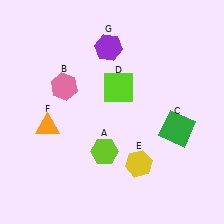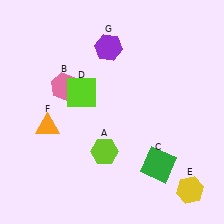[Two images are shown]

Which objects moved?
The objects that moved are: the green square (C), the lime square (D), the yellow hexagon (E).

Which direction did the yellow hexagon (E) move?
The yellow hexagon (E) moved right.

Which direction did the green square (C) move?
The green square (C) moved down.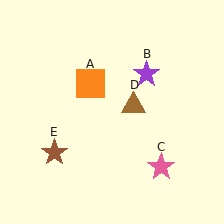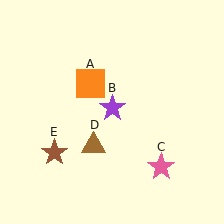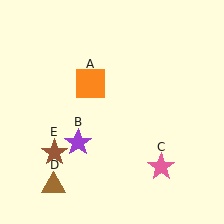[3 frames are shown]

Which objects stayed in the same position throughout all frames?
Orange square (object A) and pink star (object C) and brown star (object E) remained stationary.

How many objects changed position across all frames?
2 objects changed position: purple star (object B), brown triangle (object D).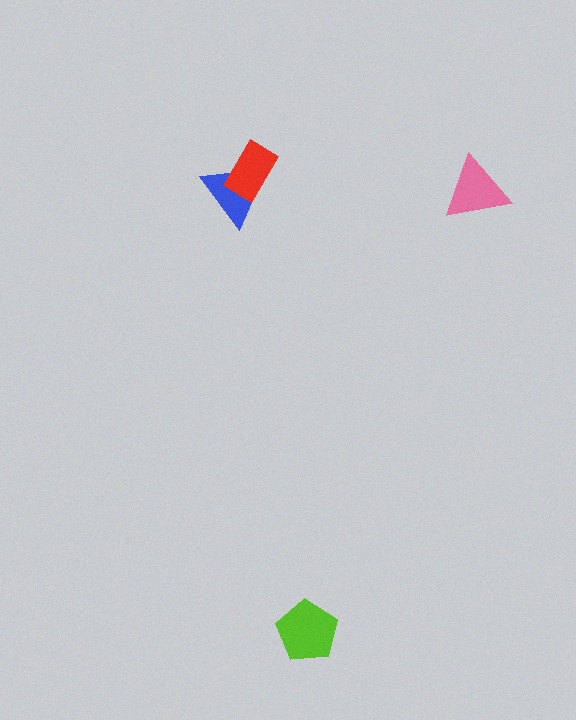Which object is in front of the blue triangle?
The red rectangle is in front of the blue triangle.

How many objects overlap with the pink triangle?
0 objects overlap with the pink triangle.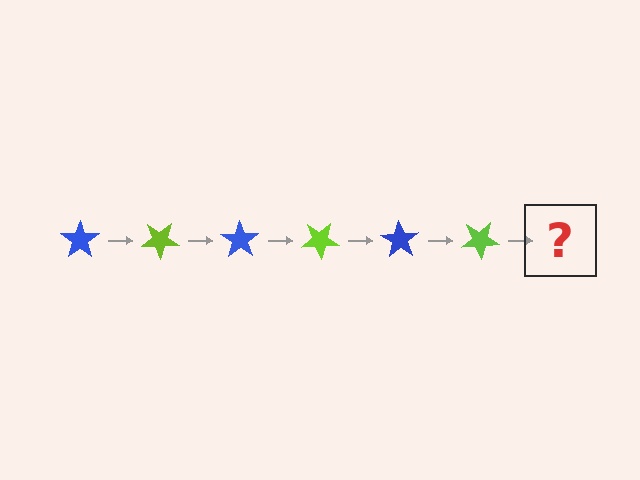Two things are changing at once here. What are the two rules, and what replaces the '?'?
The two rules are that it rotates 35 degrees each step and the color cycles through blue and lime. The '?' should be a blue star, rotated 210 degrees from the start.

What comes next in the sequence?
The next element should be a blue star, rotated 210 degrees from the start.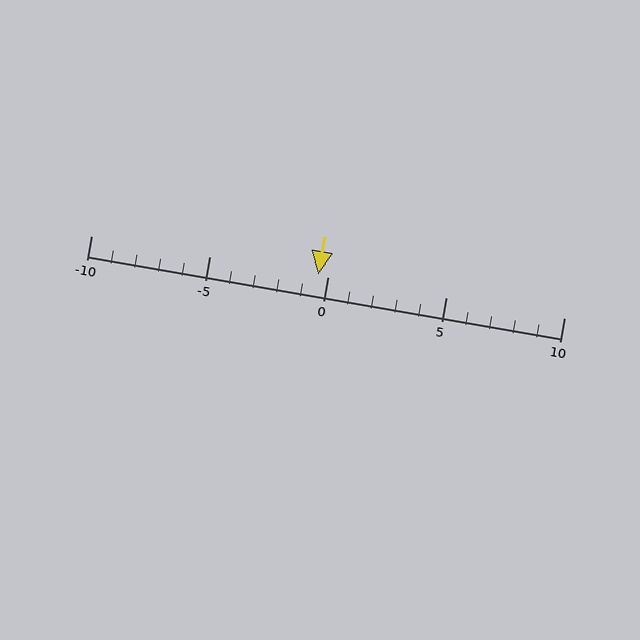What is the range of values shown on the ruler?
The ruler shows values from -10 to 10.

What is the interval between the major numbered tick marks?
The major tick marks are spaced 5 units apart.